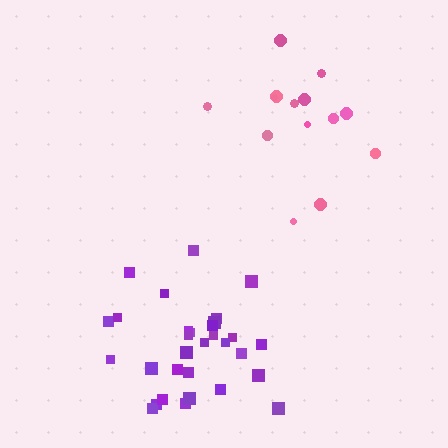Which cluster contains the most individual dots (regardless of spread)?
Purple (31).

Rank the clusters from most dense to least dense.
purple, pink.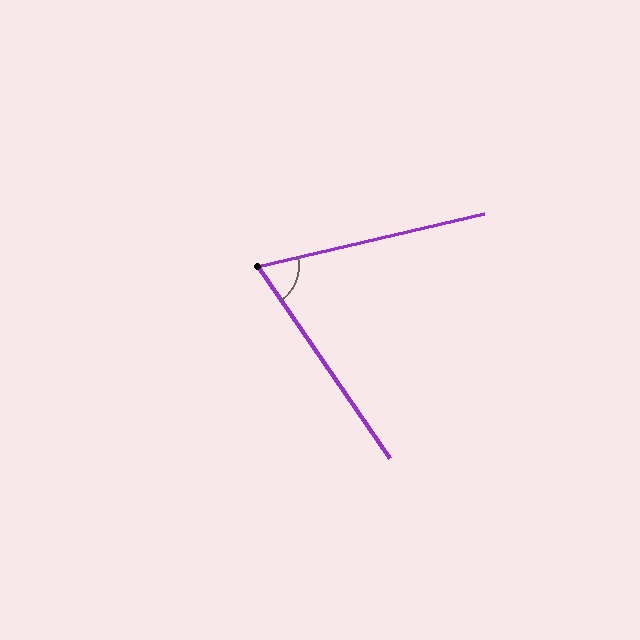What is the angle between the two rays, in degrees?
Approximately 69 degrees.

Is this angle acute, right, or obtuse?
It is acute.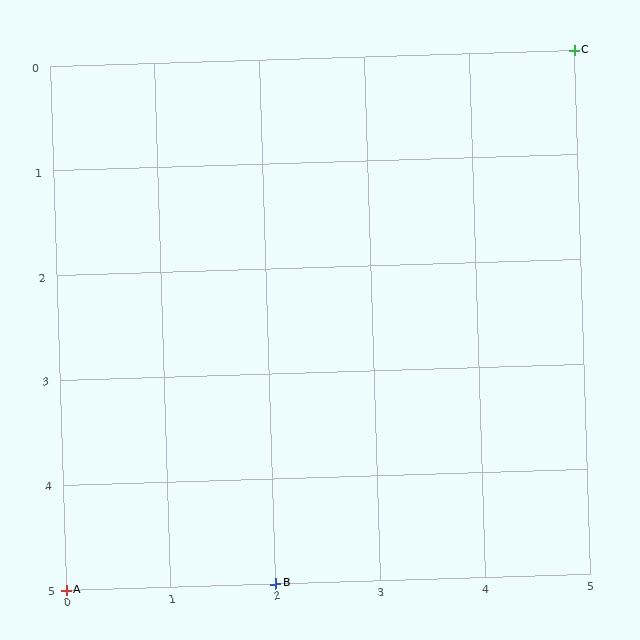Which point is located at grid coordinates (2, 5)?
Point B is at (2, 5).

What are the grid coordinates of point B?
Point B is at grid coordinates (2, 5).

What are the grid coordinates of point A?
Point A is at grid coordinates (0, 5).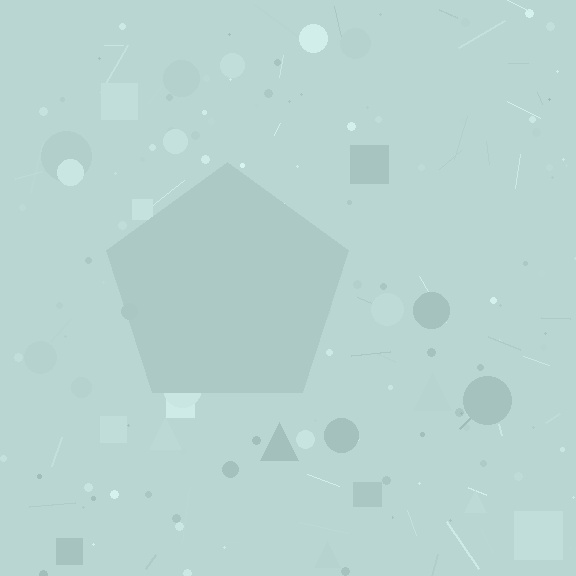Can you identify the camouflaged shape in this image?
The camouflaged shape is a pentagon.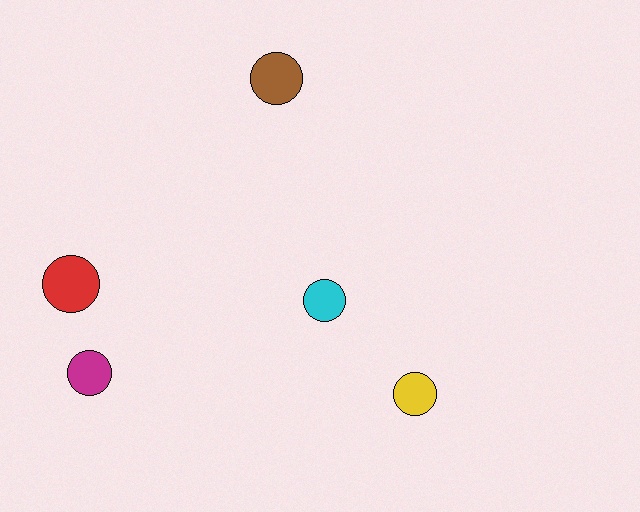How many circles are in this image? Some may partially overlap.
There are 5 circles.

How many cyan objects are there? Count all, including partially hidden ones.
There is 1 cyan object.